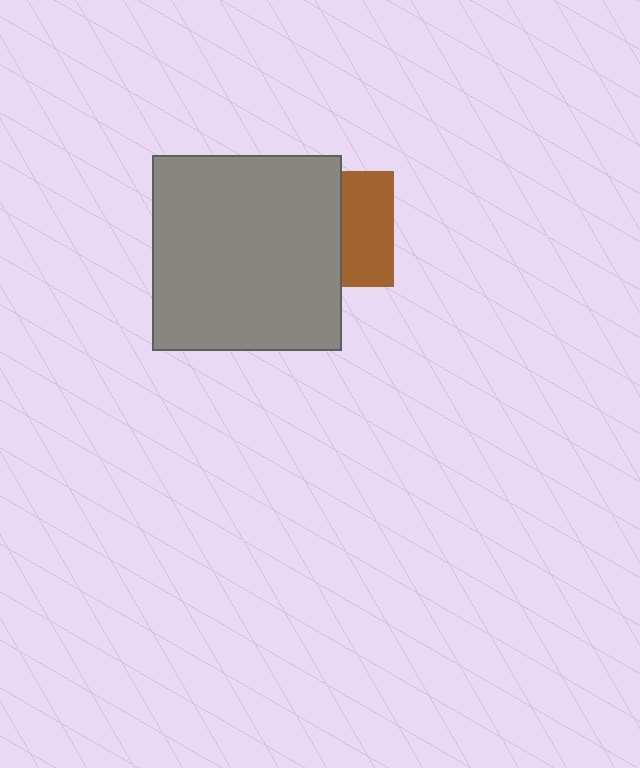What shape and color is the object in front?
The object in front is a gray rectangle.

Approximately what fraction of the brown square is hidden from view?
Roughly 55% of the brown square is hidden behind the gray rectangle.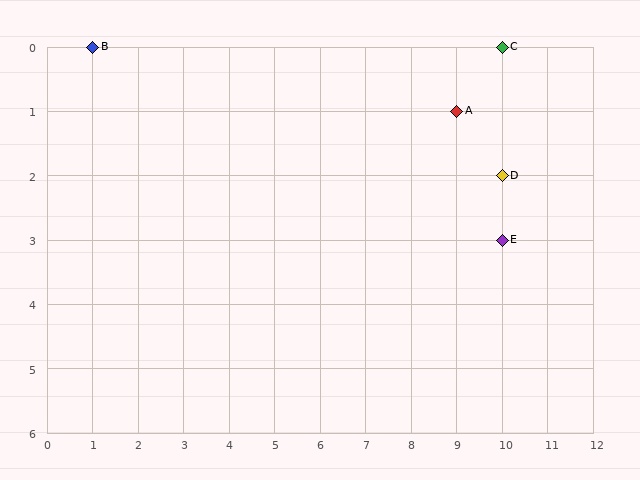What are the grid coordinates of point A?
Point A is at grid coordinates (9, 1).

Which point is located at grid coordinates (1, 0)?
Point B is at (1, 0).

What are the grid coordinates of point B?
Point B is at grid coordinates (1, 0).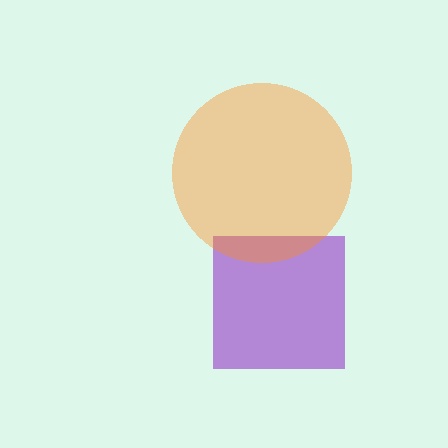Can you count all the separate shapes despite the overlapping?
Yes, there are 2 separate shapes.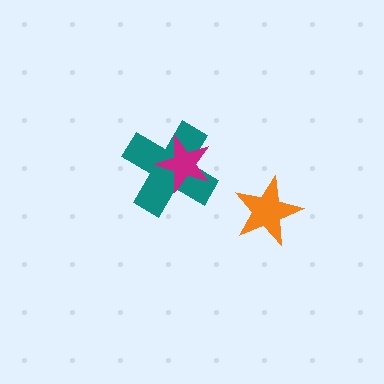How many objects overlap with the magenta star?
1 object overlaps with the magenta star.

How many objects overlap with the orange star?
0 objects overlap with the orange star.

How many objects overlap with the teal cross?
1 object overlaps with the teal cross.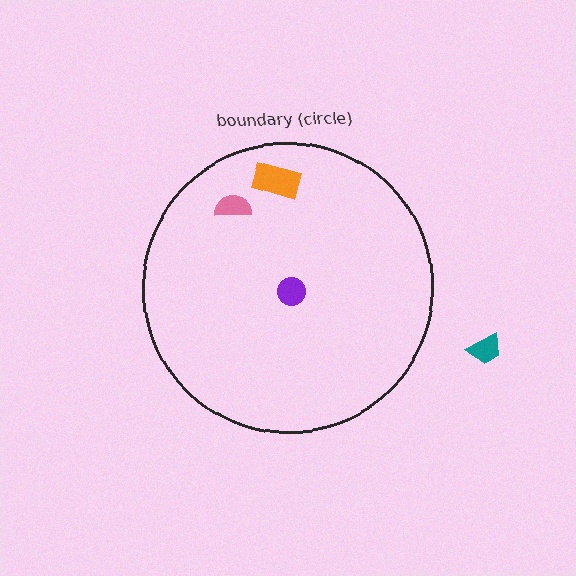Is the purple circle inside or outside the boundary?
Inside.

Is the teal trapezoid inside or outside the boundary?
Outside.